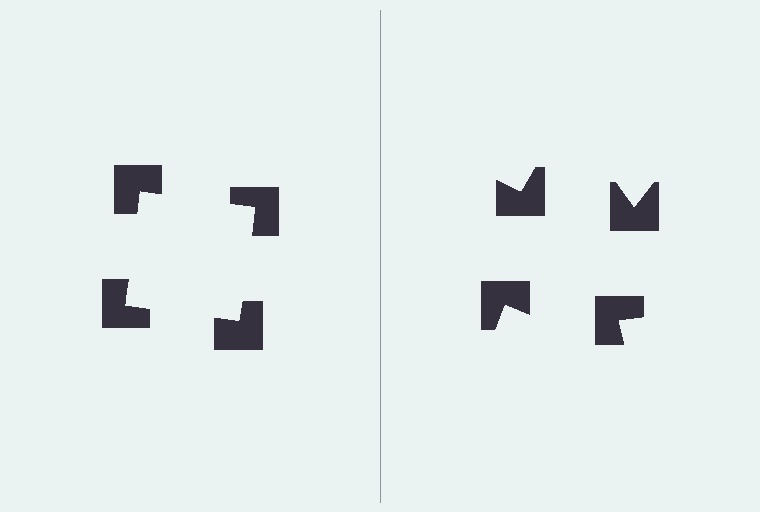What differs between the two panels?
The notched squares are positioned identically on both sides; only the wedge orientations differ. On the left they align to a square; on the right they are misaligned.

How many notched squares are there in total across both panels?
8 — 4 on each side.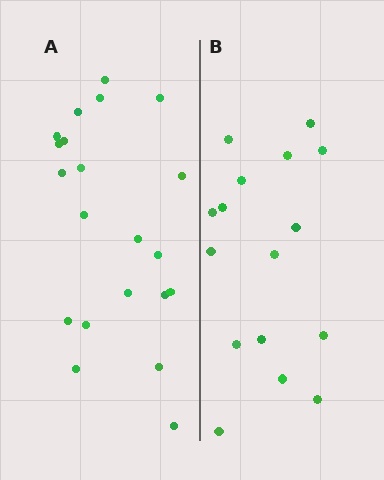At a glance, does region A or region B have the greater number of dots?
Region A (the left region) has more dots.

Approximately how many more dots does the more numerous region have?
Region A has about 5 more dots than region B.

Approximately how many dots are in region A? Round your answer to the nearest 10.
About 20 dots. (The exact count is 21, which rounds to 20.)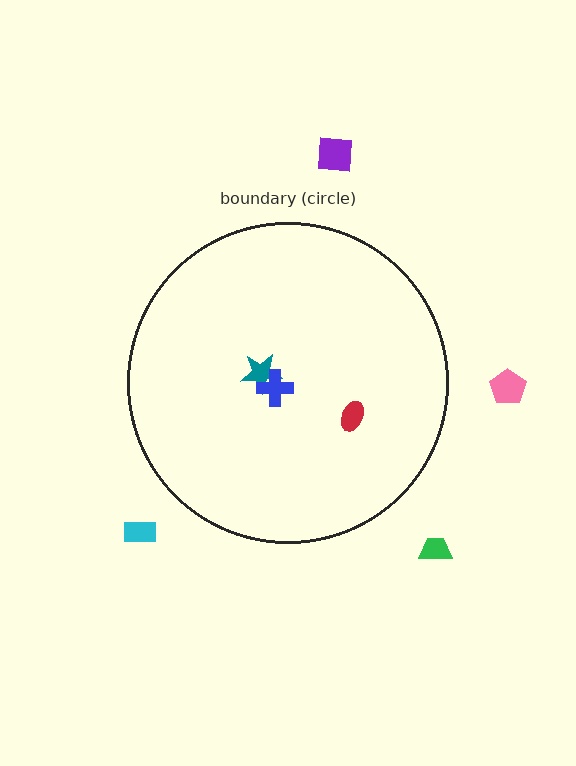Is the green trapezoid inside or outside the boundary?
Outside.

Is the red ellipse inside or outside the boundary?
Inside.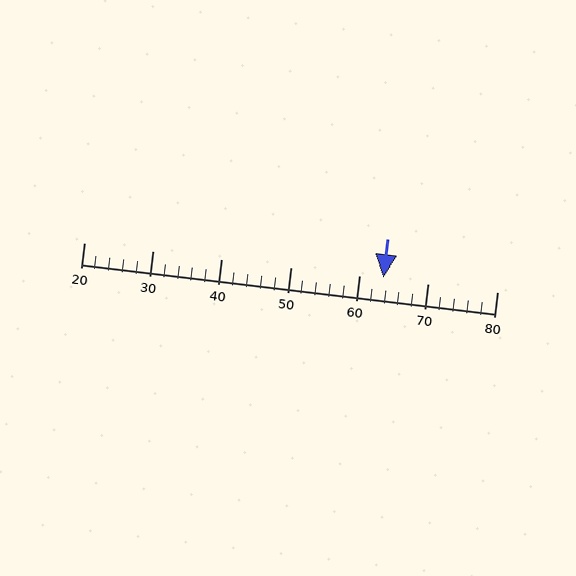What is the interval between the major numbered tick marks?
The major tick marks are spaced 10 units apart.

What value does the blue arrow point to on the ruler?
The blue arrow points to approximately 64.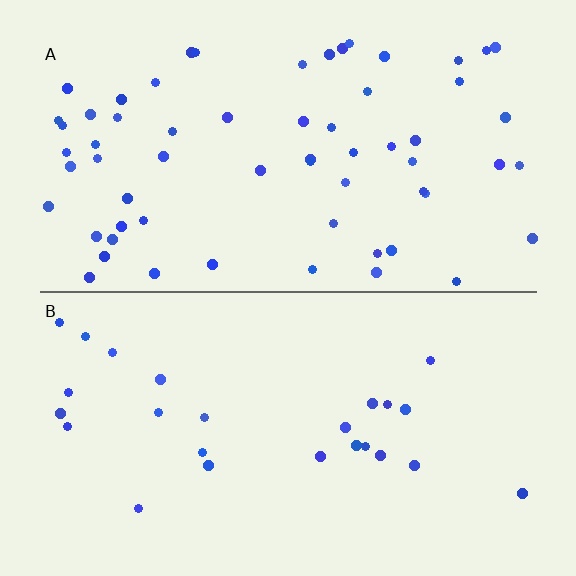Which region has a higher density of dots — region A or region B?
A (the top).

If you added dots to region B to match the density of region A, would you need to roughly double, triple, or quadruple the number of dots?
Approximately double.